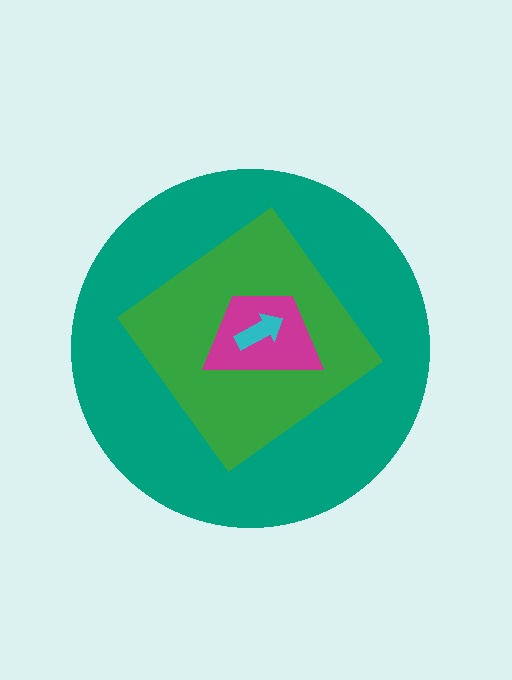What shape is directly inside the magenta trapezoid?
The cyan arrow.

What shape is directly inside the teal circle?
The green diamond.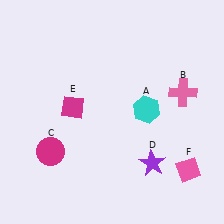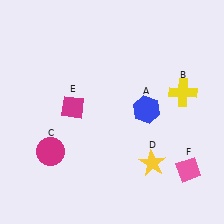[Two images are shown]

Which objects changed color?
A changed from cyan to blue. B changed from pink to yellow. D changed from purple to yellow.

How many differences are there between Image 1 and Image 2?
There are 3 differences between the two images.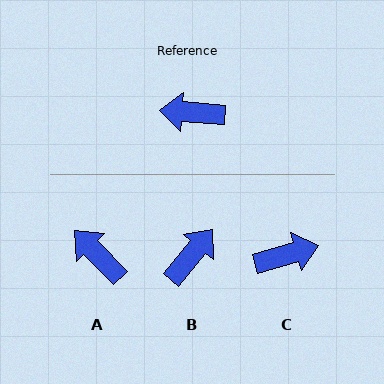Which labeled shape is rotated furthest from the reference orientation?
C, about 159 degrees away.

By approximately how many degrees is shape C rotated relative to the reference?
Approximately 159 degrees clockwise.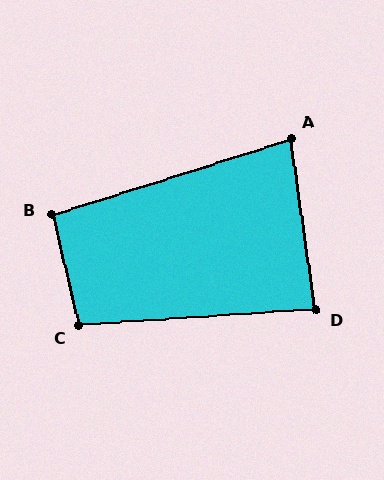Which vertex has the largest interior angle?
C, at approximately 100 degrees.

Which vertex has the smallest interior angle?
A, at approximately 80 degrees.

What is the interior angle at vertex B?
Approximately 94 degrees (approximately right).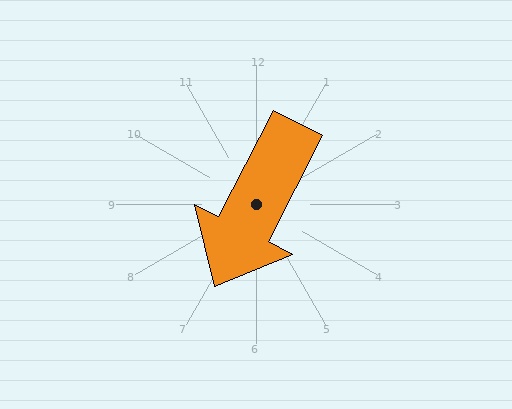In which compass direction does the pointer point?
Southwest.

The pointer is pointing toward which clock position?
Roughly 7 o'clock.